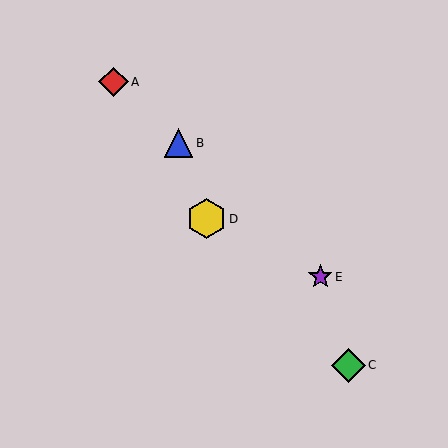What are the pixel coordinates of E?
Object E is at (320, 277).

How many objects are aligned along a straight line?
3 objects (A, B, E) are aligned along a straight line.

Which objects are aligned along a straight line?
Objects A, B, E are aligned along a straight line.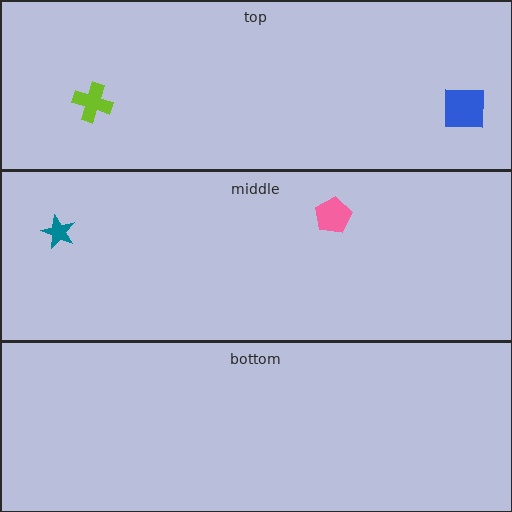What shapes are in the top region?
The blue square, the lime cross.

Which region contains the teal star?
The middle region.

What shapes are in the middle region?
The teal star, the pink pentagon.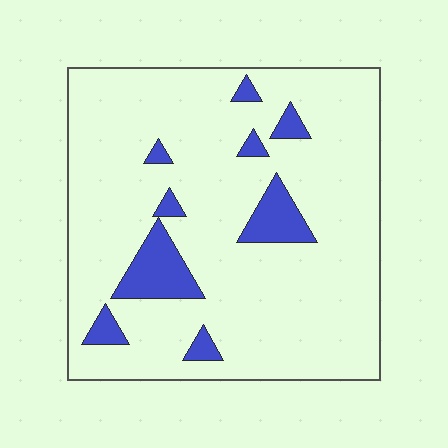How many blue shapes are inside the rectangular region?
9.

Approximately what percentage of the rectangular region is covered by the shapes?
Approximately 10%.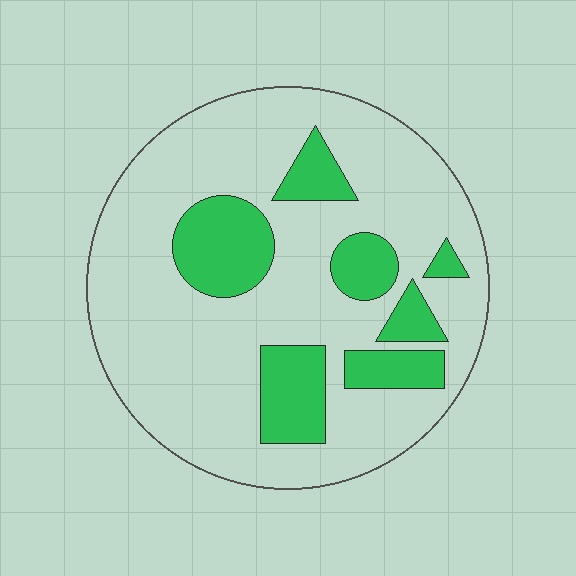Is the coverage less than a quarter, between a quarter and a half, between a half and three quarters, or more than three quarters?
Less than a quarter.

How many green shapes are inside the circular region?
7.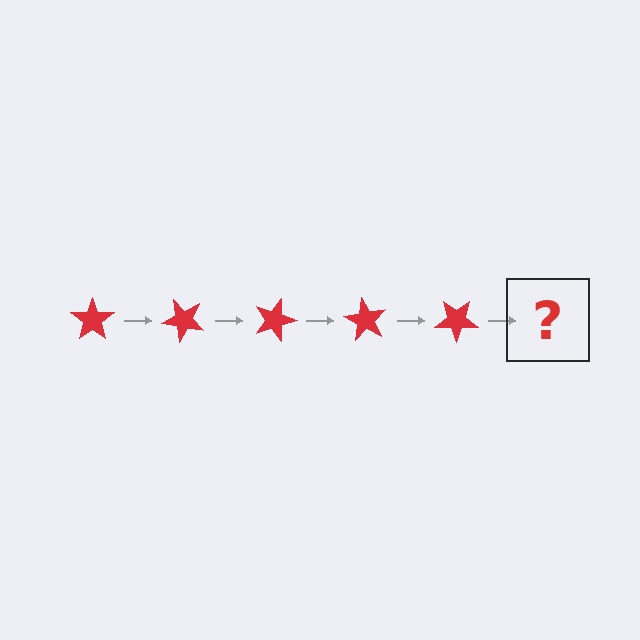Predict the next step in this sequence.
The next step is a red star rotated 225 degrees.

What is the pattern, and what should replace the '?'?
The pattern is that the star rotates 45 degrees each step. The '?' should be a red star rotated 225 degrees.